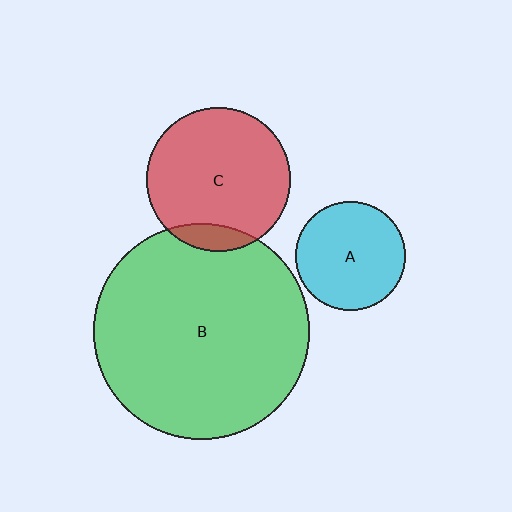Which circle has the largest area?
Circle B (green).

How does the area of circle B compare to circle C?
Approximately 2.2 times.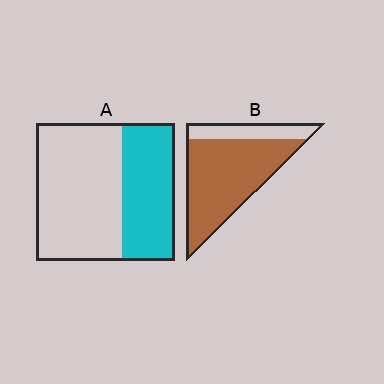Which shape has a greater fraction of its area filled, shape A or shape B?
Shape B.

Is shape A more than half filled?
No.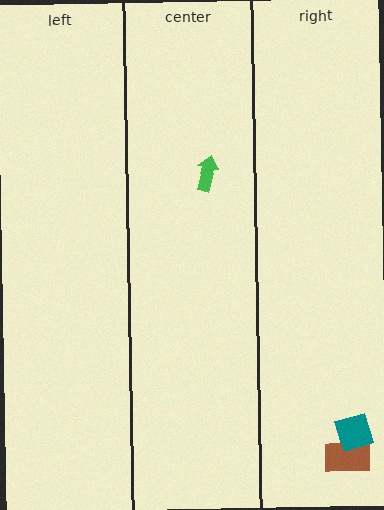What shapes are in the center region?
The green arrow.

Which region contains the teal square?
The right region.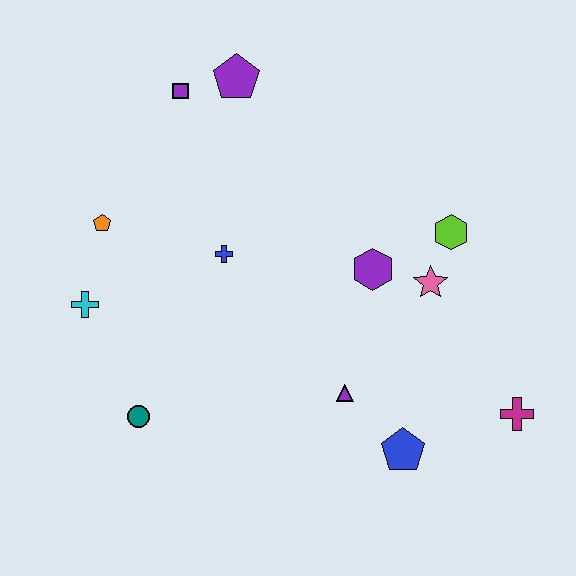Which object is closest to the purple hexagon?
The pink star is closest to the purple hexagon.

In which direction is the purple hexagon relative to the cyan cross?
The purple hexagon is to the right of the cyan cross.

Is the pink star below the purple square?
Yes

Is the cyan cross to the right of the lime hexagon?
No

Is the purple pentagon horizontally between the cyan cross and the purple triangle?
Yes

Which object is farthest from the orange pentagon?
The magenta cross is farthest from the orange pentagon.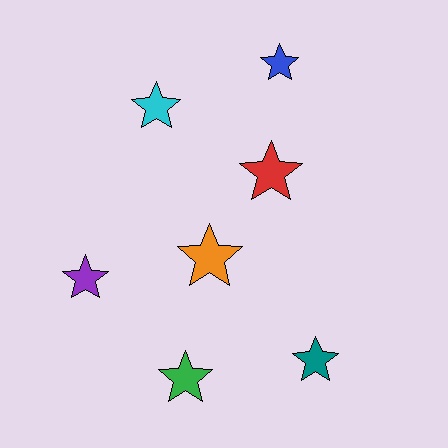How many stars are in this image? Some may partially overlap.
There are 7 stars.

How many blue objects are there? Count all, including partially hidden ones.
There is 1 blue object.